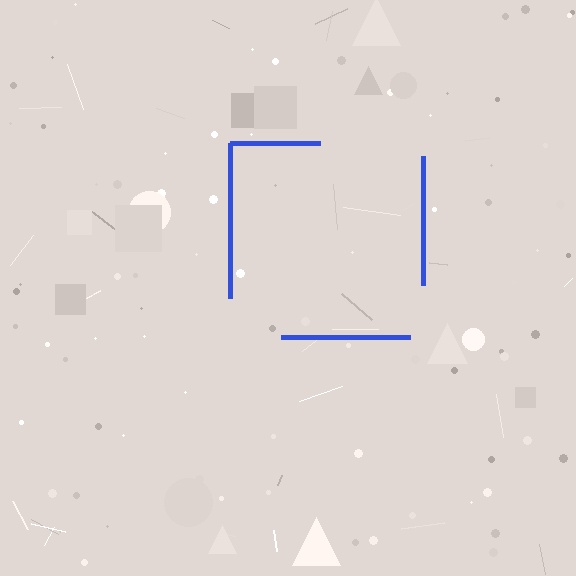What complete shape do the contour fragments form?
The contour fragments form a square.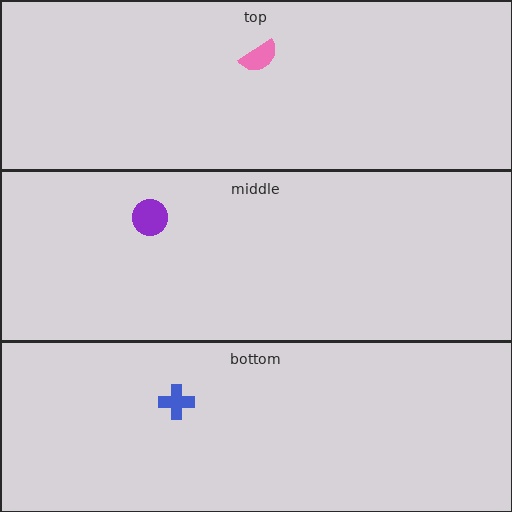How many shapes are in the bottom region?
1.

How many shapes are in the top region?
1.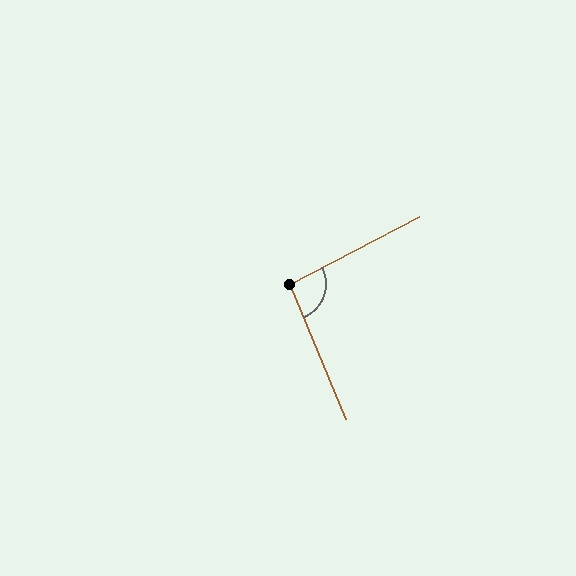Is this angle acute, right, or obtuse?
It is obtuse.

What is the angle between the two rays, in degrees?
Approximately 95 degrees.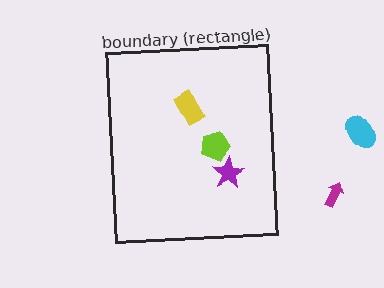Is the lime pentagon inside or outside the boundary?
Inside.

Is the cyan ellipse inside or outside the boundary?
Outside.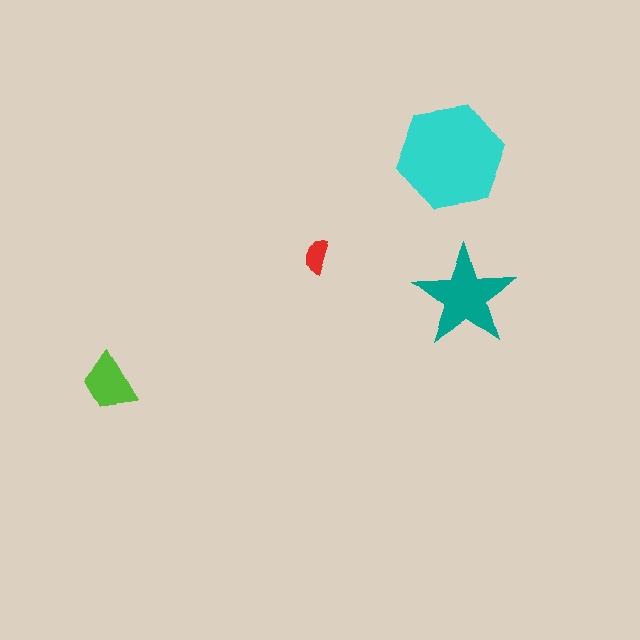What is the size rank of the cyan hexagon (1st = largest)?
1st.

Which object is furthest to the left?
The lime trapezoid is leftmost.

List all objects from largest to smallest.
The cyan hexagon, the teal star, the lime trapezoid, the red semicircle.